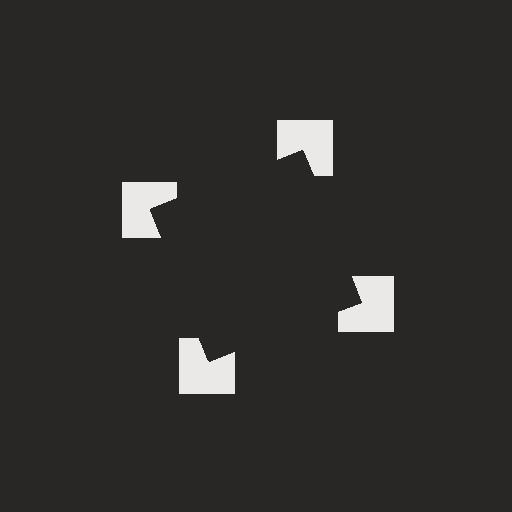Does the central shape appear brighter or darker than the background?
It typically appears slightly darker than the background, even though no actual brightness change is drawn.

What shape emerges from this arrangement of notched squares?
An illusory square — its edges are inferred from the aligned wedge cuts in the notched squares, not physically drawn.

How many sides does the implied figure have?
4 sides.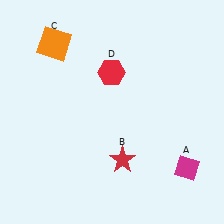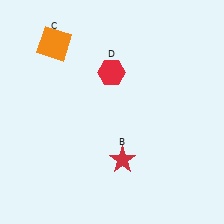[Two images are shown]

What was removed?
The magenta diamond (A) was removed in Image 2.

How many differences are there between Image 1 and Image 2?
There is 1 difference between the two images.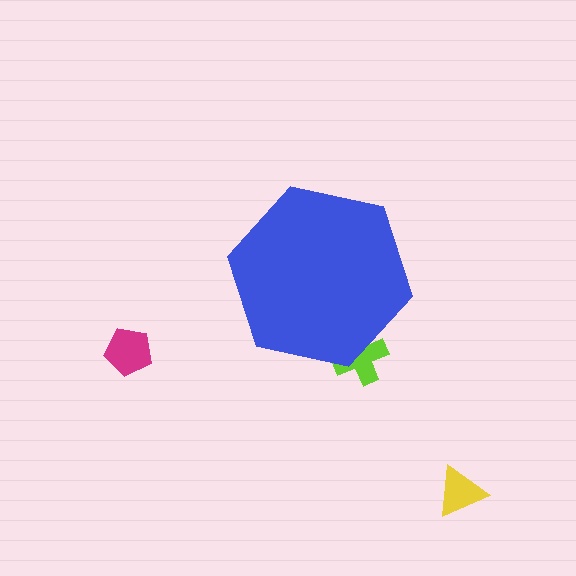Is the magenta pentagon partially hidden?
No, the magenta pentagon is fully visible.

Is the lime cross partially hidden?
Yes, the lime cross is partially hidden behind the blue hexagon.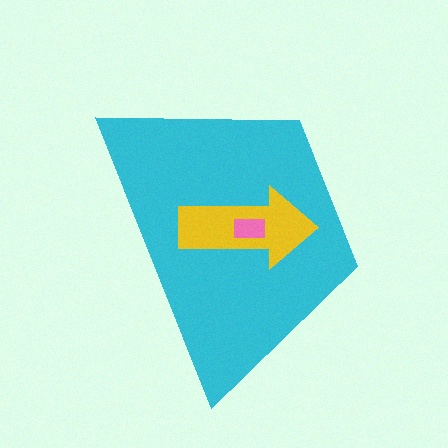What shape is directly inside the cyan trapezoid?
The yellow arrow.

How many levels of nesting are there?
3.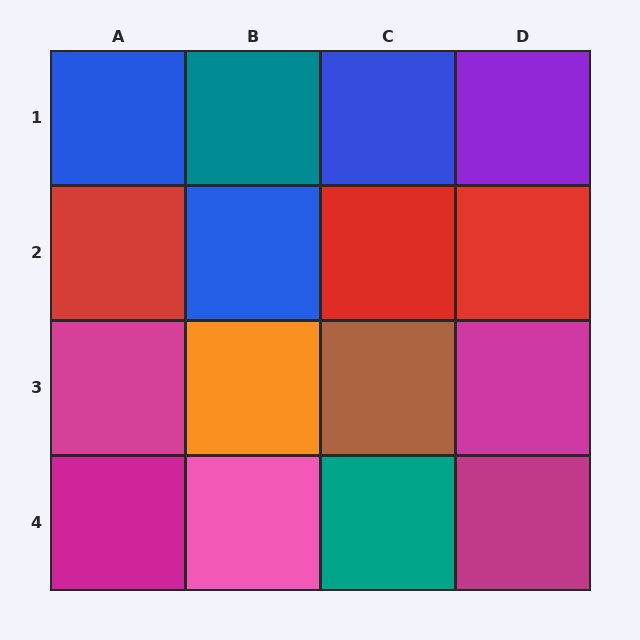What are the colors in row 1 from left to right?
Blue, teal, blue, purple.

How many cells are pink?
1 cell is pink.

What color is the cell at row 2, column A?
Red.